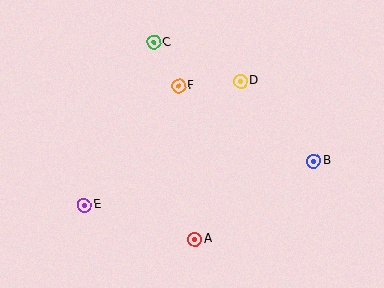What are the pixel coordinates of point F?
Point F is at (178, 86).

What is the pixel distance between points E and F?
The distance between E and F is 152 pixels.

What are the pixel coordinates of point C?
Point C is at (154, 42).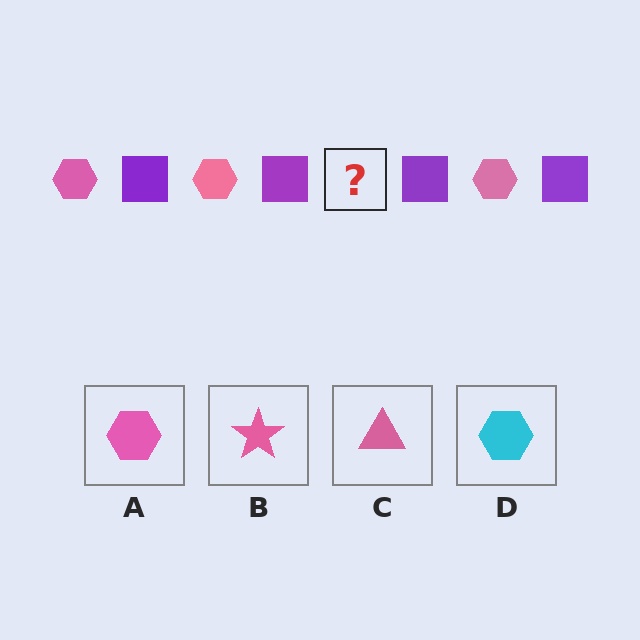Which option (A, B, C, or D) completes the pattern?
A.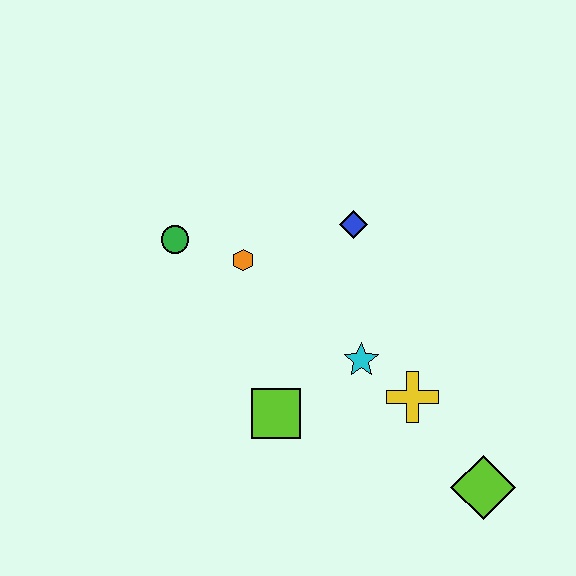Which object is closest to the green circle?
The orange hexagon is closest to the green circle.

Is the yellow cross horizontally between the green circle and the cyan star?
No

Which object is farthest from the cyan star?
The green circle is farthest from the cyan star.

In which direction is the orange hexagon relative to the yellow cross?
The orange hexagon is to the left of the yellow cross.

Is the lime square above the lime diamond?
Yes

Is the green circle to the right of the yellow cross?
No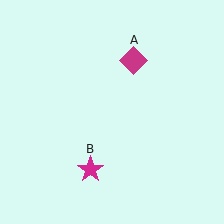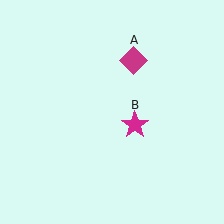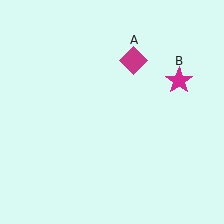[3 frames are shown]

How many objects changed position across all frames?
1 object changed position: magenta star (object B).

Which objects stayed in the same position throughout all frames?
Magenta diamond (object A) remained stationary.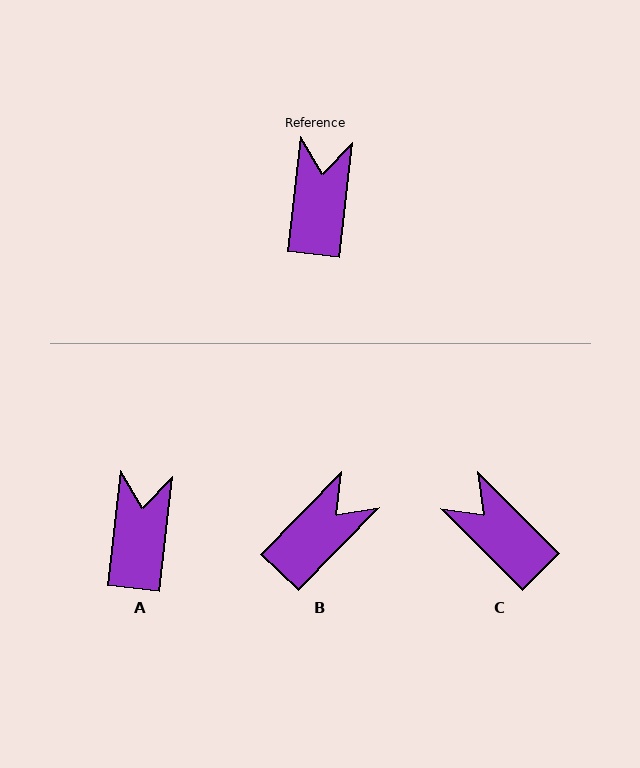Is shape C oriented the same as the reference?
No, it is off by about 51 degrees.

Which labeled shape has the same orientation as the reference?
A.